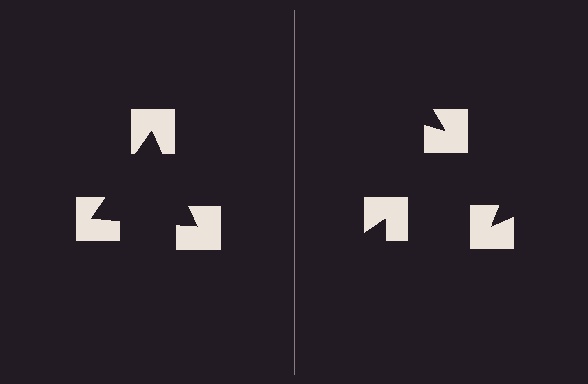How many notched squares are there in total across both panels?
6 — 3 on each side.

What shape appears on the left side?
An illusory triangle.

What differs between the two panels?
The notched squares are positioned identically on both sides; only the wedge orientations differ. On the left they align to a triangle; on the right they are misaligned.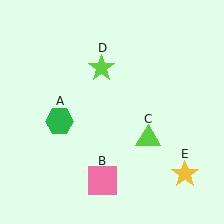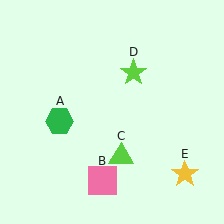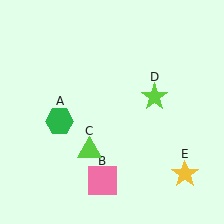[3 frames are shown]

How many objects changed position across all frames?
2 objects changed position: lime triangle (object C), lime star (object D).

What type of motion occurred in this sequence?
The lime triangle (object C), lime star (object D) rotated clockwise around the center of the scene.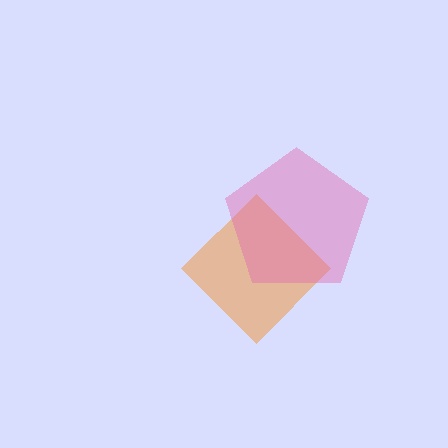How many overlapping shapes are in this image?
There are 2 overlapping shapes in the image.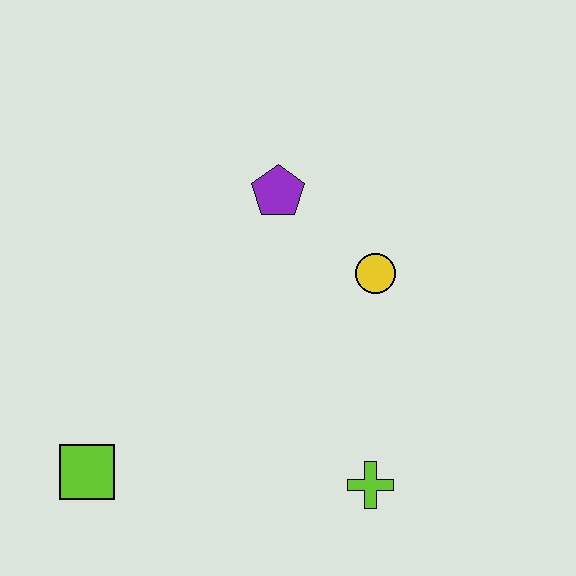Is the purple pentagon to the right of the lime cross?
No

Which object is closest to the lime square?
The lime cross is closest to the lime square.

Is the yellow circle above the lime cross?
Yes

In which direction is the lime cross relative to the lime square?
The lime cross is to the right of the lime square.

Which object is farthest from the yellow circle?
The lime square is farthest from the yellow circle.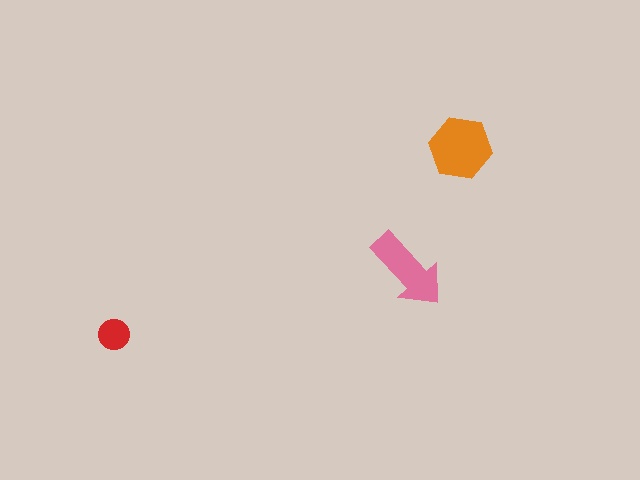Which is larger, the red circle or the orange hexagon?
The orange hexagon.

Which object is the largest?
The orange hexagon.